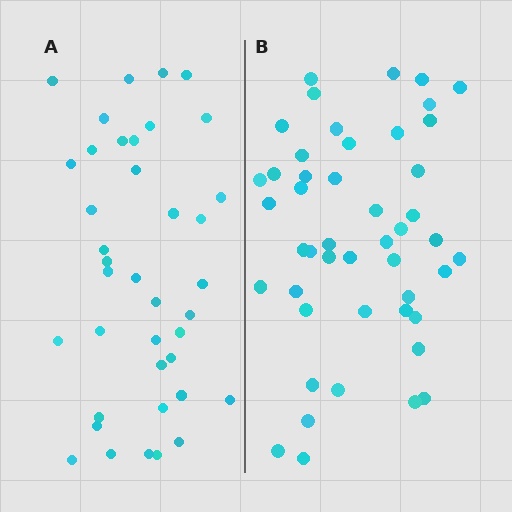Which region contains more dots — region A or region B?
Region B (the right region) has more dots.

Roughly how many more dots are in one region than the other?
Region B has roughly 8 or so more dots than region A.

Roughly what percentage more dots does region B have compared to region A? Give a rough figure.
About 20% more.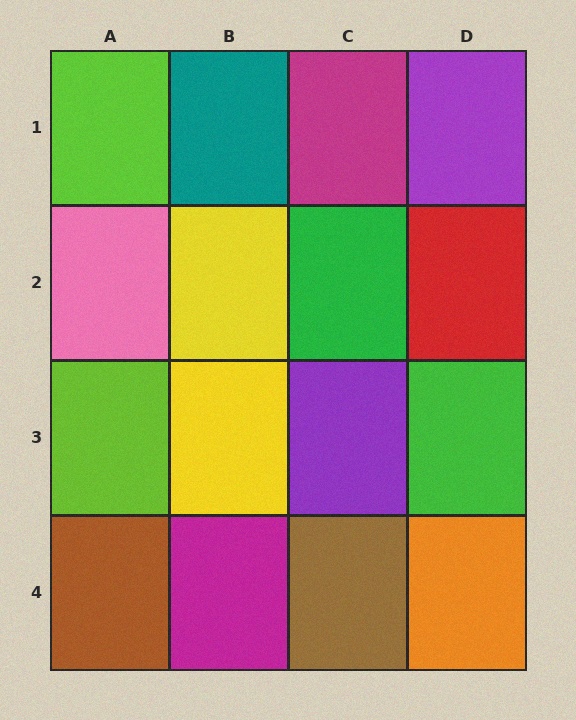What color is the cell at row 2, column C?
Green.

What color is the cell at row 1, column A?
Lime.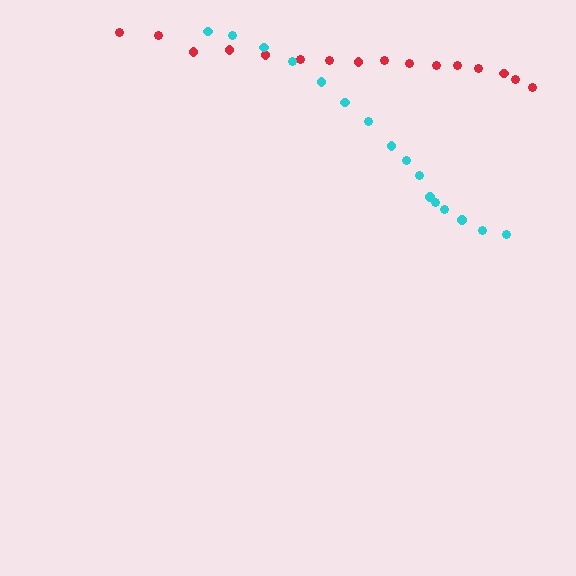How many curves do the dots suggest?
There are 2 distinct paths.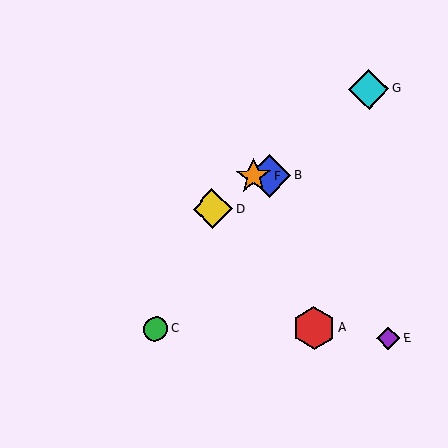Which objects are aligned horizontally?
Objects B, F are aligned horizontally.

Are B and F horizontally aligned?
Yes, both are at y≈176.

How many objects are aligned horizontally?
2 objects (B, F) are aligned horizontally.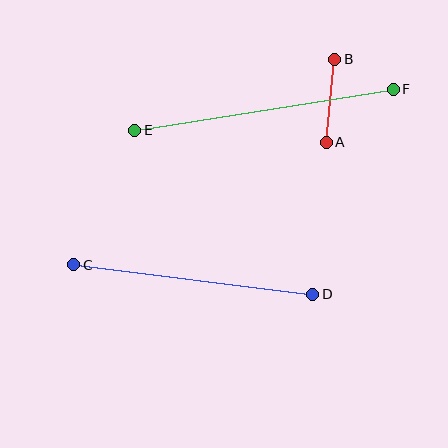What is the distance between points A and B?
The distance is approximately 83 pixels.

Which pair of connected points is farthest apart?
Points E and F are farthest apart.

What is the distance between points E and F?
The distance is approximately 262 pixels.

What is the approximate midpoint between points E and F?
The midpoint is at approximately (264, 110) pixels.